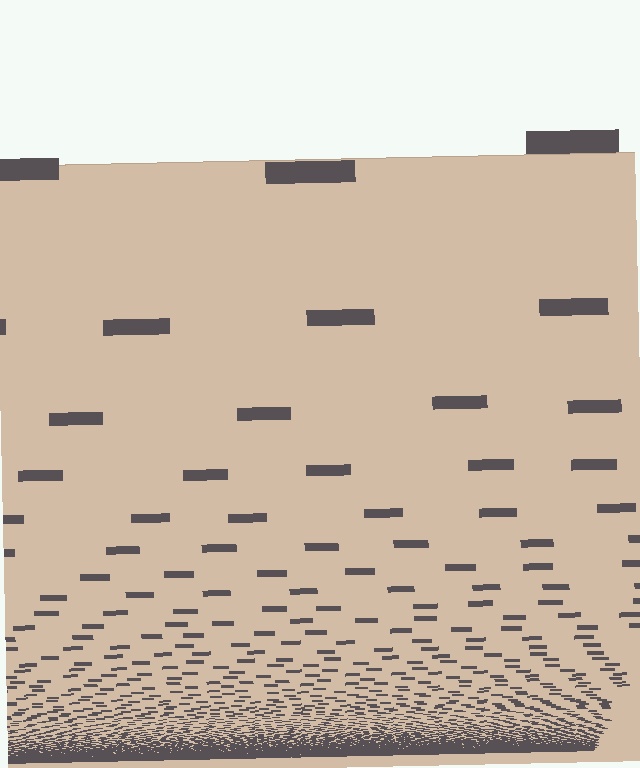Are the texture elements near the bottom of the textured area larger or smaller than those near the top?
Smaller. The gradient is inverted — elements near the bottom are smaller and denser.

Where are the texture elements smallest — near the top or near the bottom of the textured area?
Near the bottom.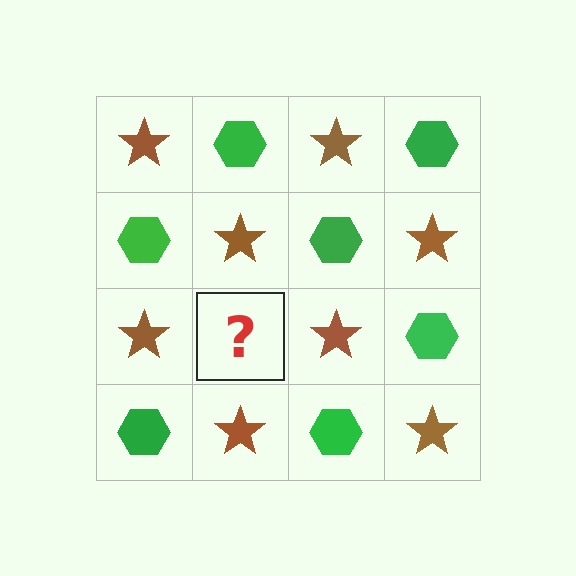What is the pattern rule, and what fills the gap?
The rule is that it alternates brown star and green hexagon in a checkerboard pattern. The gap should be filled with a green hexagon.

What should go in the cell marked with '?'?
The missing cell should contain a green hexagon.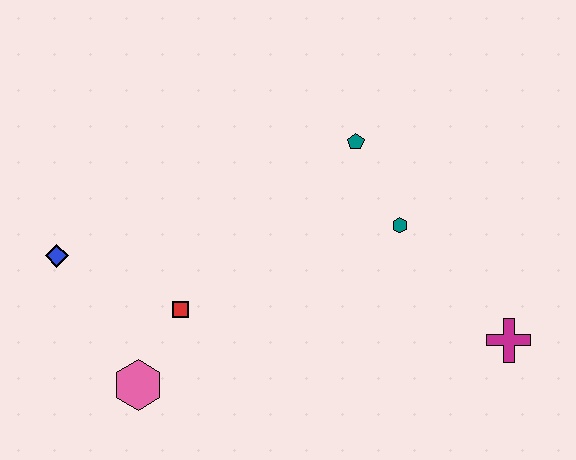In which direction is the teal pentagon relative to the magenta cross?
The teal pentagon is above the magenta cross.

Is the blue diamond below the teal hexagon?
Yes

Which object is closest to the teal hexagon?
The teal pentagon is closest to the teal hexagon.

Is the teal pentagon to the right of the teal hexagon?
No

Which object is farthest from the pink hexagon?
The magenta cross is farthest from the pink hexagon.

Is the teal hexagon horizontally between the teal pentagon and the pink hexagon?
No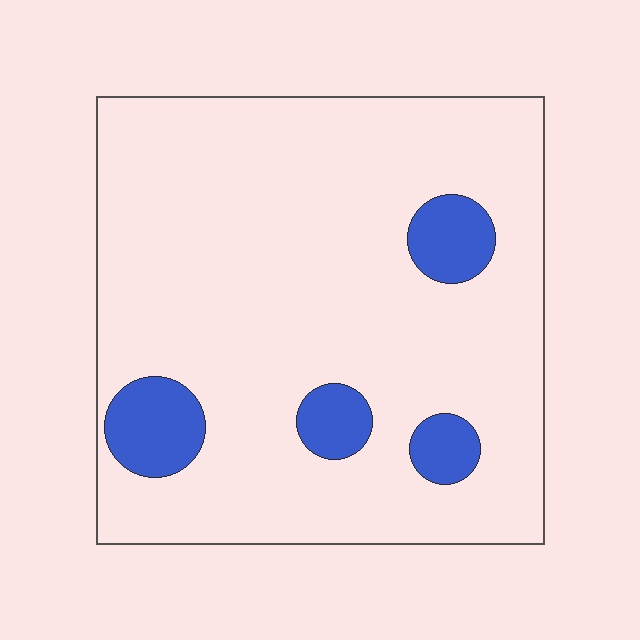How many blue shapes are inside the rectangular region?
4.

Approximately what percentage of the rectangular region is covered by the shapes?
Approximately 10%.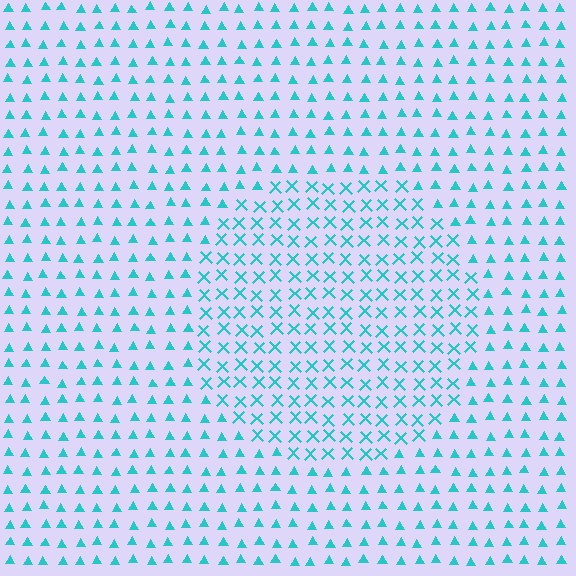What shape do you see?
I see a circle.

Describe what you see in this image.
The image is filled with small cyan elements arranged in a uniform grid. A circle-shaped region contains X marks, while the surrounding area contains triangles. The boundary is defined purely by the change in element shape.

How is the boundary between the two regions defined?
The boundary is defined by a change in element shape: X marks inside vs. triangles outside. All elements share the same color and spacing.